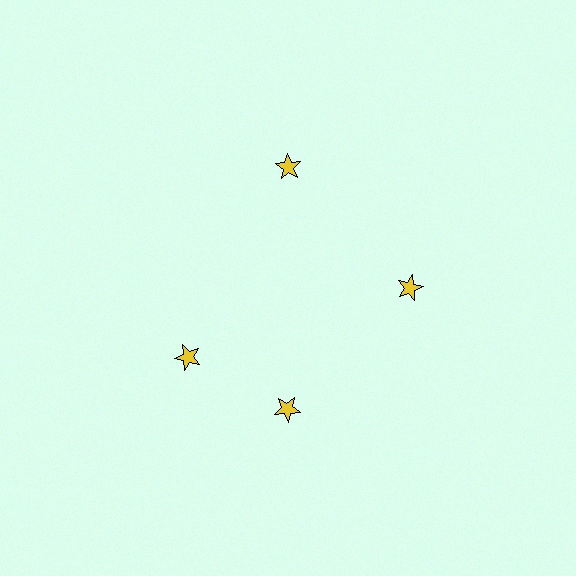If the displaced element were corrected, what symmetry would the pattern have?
It would have 4-fold rotational symmetry — the pattern would map onto itself every 90 degrees.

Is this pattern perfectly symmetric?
No. The 4 yellow stars are arranged in a ring, but one element near the 9 o'clock position is rotated out of alignment along the ring, breaking the 4-fold rotational symmetry.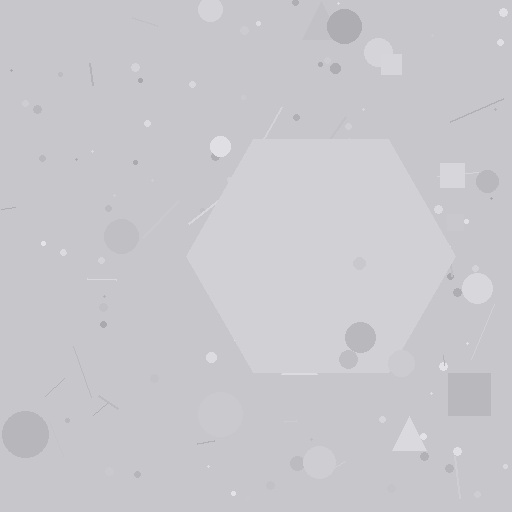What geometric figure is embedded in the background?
A hexagon is embedded in the background.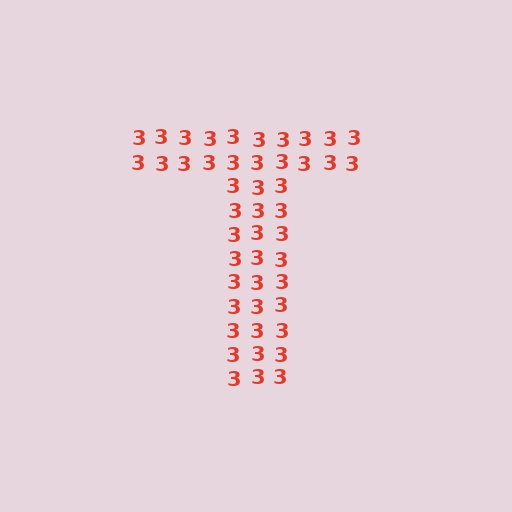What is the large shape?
The large shape is the letter T.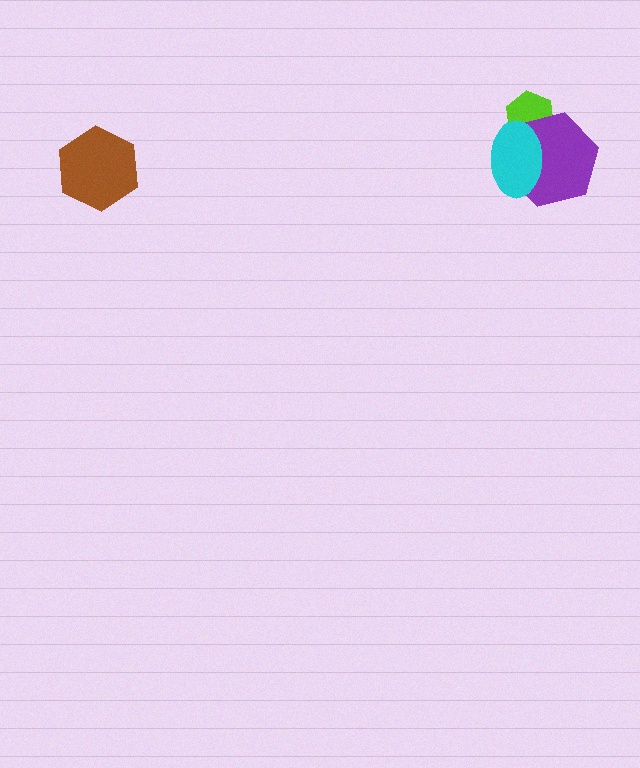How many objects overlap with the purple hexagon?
2 objects overlap with the purple hexagon.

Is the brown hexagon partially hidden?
No, no other shape covers it.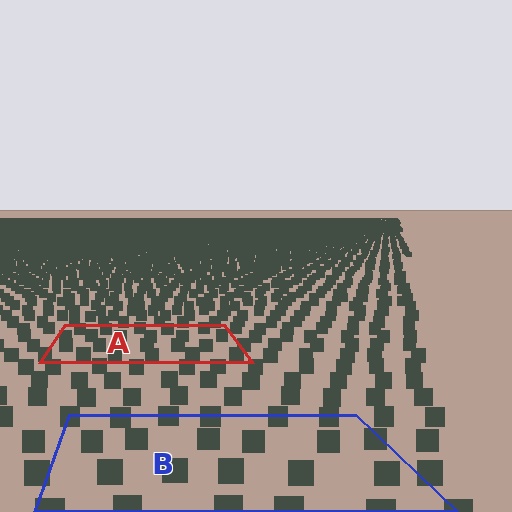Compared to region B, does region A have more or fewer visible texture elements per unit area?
Region A has more texture elements per unit area — they are packed more densely because it is farther away.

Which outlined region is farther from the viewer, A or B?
Region A is farther from the viewer — the texture elements inside it appear smaller and more densely packed.